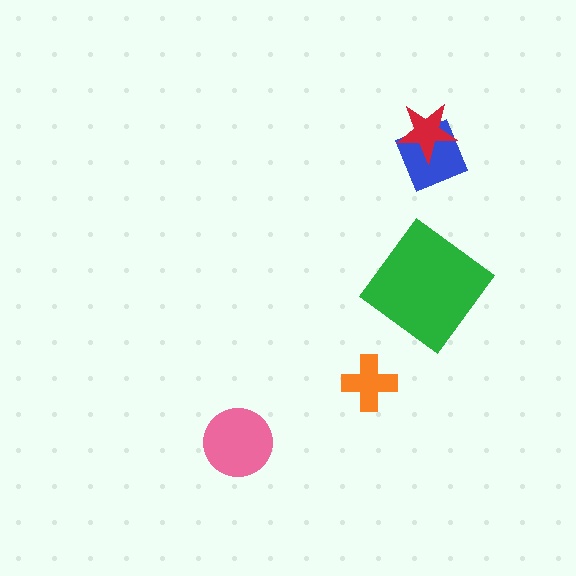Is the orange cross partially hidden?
No, no other shape covers it.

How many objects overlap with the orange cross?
0 objects overlap with the orange cross.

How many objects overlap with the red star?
1 object overlaps with the red star.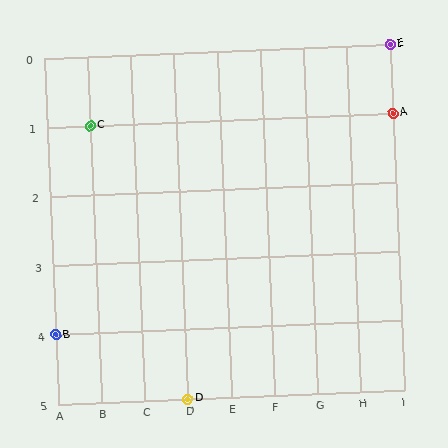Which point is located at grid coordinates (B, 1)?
Point C is at (B, 1).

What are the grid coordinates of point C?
Point C is at grid coordinates (B, 1).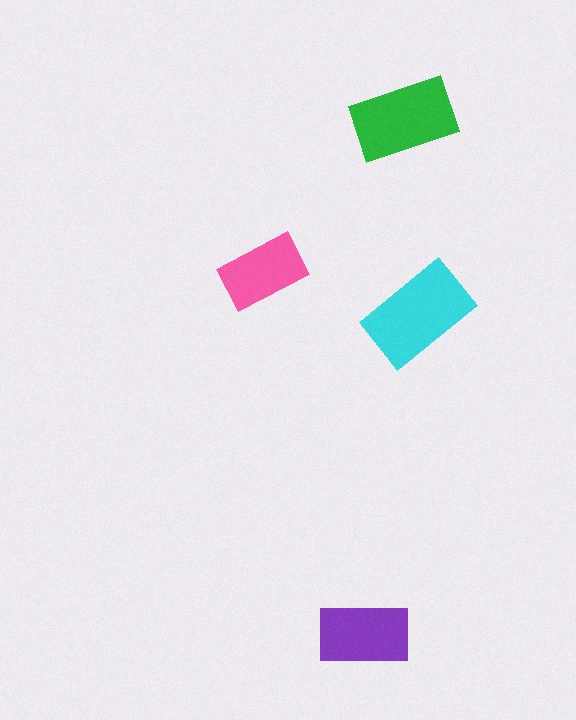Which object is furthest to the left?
The pink rectangle is leftmost.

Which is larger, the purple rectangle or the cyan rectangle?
The cyan one.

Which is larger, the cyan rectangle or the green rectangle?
The cyan one.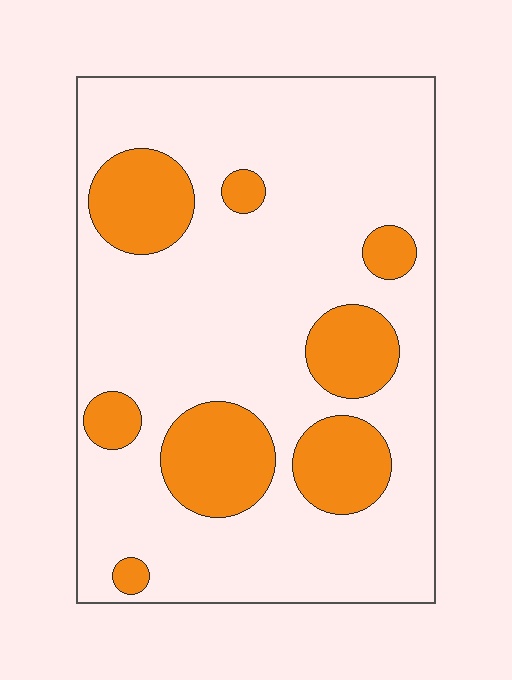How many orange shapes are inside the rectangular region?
8.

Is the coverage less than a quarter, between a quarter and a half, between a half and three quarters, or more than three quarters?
Less than a quarter.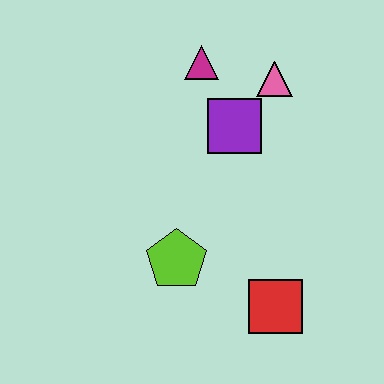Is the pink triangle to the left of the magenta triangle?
No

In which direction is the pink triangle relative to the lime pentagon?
The pink triangle is above the lime pentagon.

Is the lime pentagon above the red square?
Yes